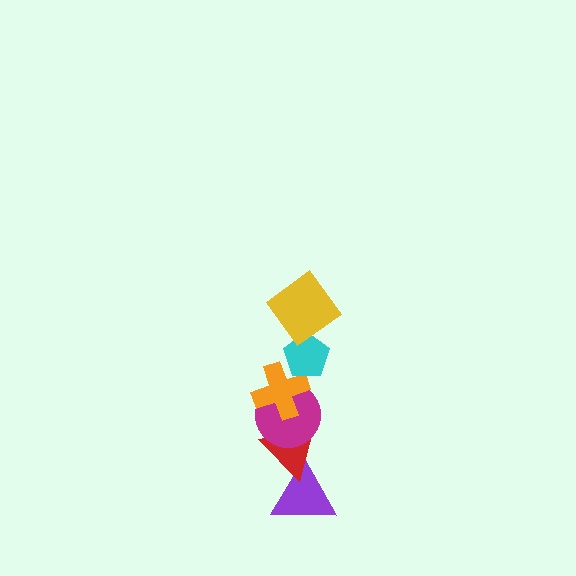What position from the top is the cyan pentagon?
The cyan pentagon is 2nd from the top.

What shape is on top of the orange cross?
The cyan pentagon is on top of the orange cross.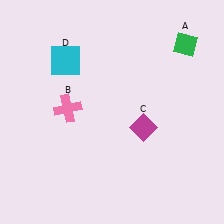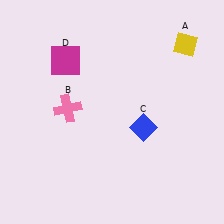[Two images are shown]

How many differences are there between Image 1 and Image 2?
There are 3 differences between the two images.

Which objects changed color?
A changed from green to yellow. C changed from magenta to blue. D changed from cyan to magenta.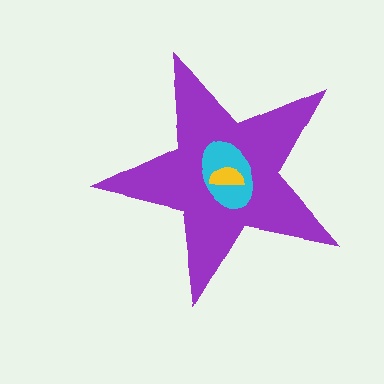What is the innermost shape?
The yellow semicircle.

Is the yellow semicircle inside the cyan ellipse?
Yes.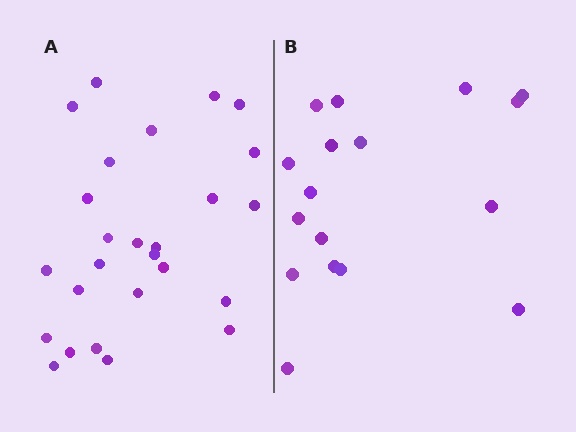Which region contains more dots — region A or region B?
Region A (the left region) has more dots.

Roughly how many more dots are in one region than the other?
Region A has roughly 8 or so more dots than region B.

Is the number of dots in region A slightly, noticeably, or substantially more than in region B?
Region A has substantially more. The ratio is roughly 1.5 to 1.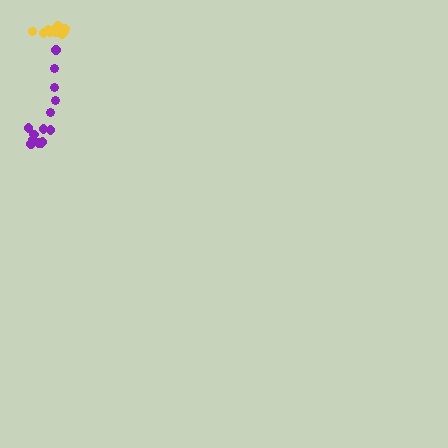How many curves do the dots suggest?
There are 2 distinct paths.